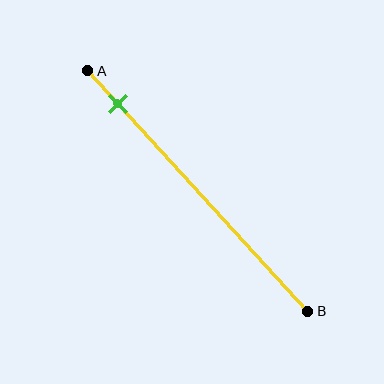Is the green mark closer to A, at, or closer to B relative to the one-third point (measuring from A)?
The green mark is closer to point A than the one-third point of segment AB.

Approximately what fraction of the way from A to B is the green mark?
The green mark is approximately 15% of the way from A to B.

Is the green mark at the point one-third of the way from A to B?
No, the mark is at about 15% from A, not at the 33% one-third point.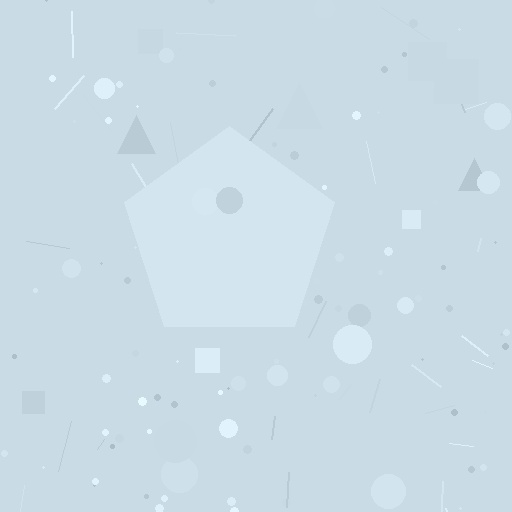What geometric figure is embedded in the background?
A pentagon is embedded in the background.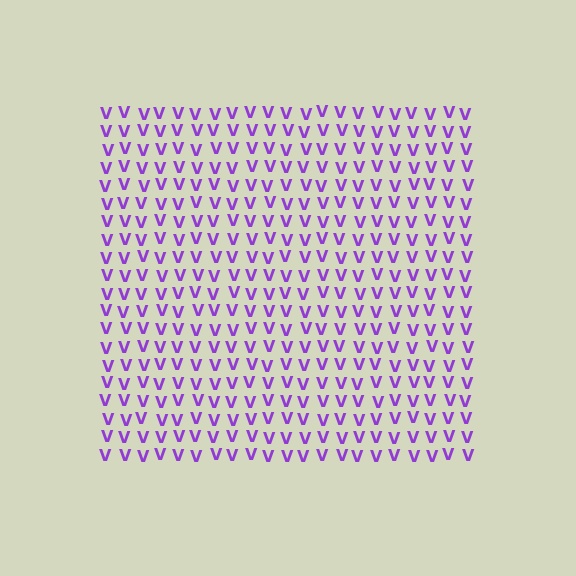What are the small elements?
The small elements are letter V's.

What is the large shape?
The large shape is a square.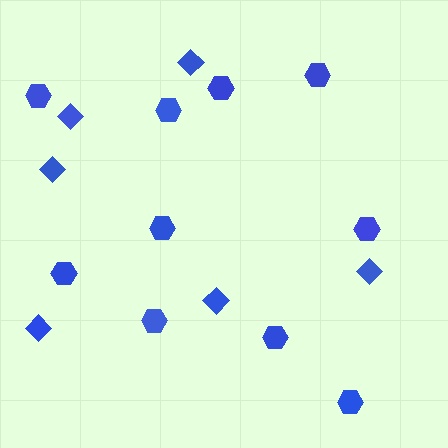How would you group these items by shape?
There are 2 groups: one group of hexagons (10) and one group of diamonds (6).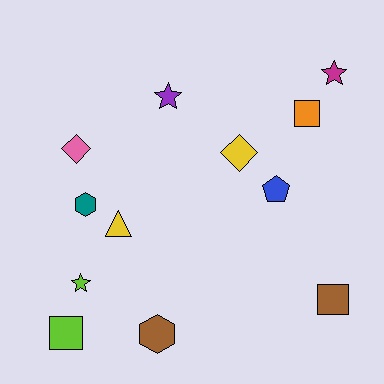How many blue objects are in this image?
There is 1 blue object.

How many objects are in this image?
There are 12 objects.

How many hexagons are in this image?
There are 2 hexagons.